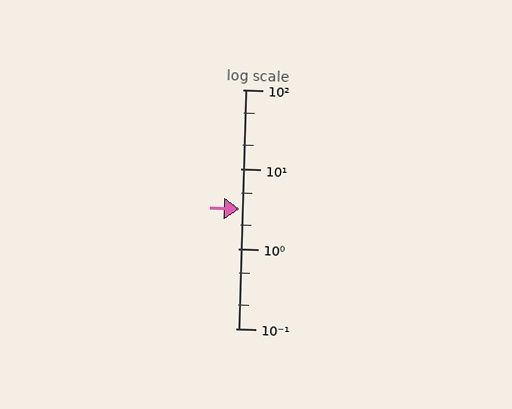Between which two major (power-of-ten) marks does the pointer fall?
The pointer is between 1 and 10.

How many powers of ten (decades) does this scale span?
The scale spans 3 decades, from 0.1 to 100.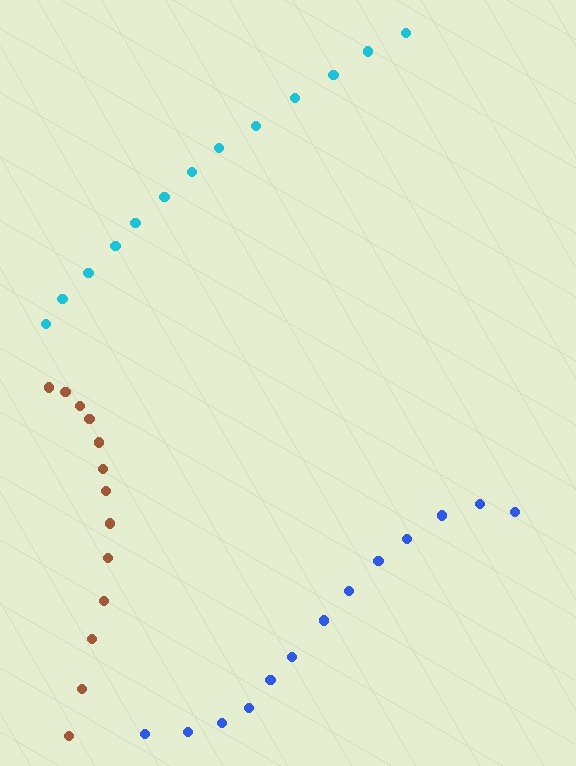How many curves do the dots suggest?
There are 3 distinct paths.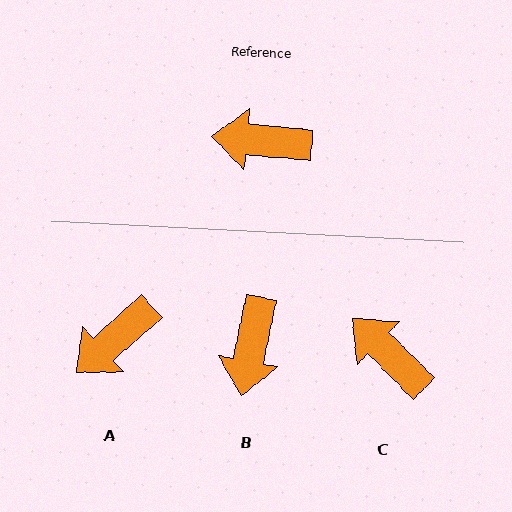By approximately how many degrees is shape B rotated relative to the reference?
Approximately 84 degrees counter-clockwise.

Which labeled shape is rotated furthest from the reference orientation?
B, about 84 degrees away.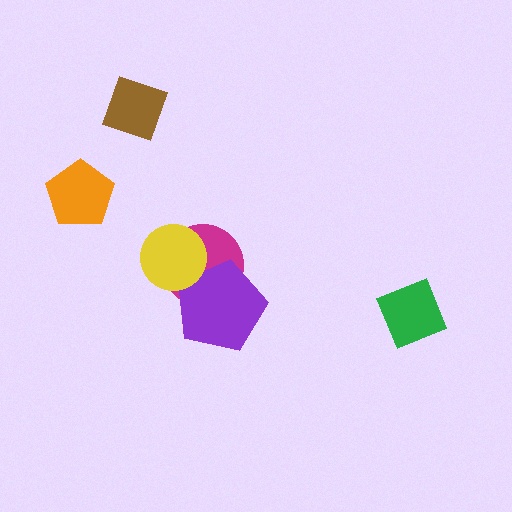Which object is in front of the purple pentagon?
The yellow circle is in front of the purple pentagon.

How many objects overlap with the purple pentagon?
2 objects overlap with the purple pentagon.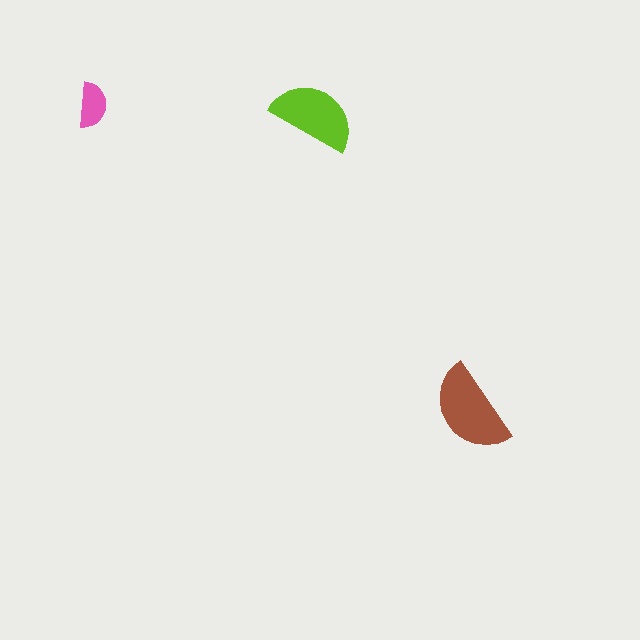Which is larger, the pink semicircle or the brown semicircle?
The brown one.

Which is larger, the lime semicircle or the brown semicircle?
The brown one.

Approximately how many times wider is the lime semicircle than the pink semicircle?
About 2 times wider.